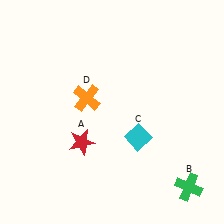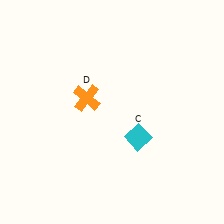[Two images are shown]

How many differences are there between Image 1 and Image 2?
There are 2 differences between the two images.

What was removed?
The red star (A), the green cross (B) were removed in Image 2.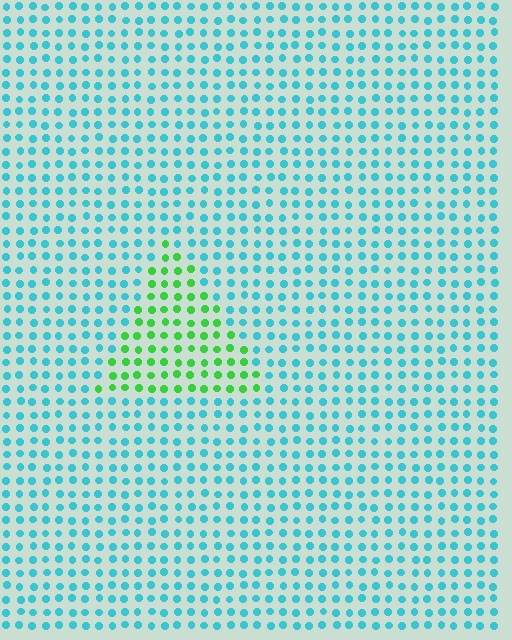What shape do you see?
I see a triangle.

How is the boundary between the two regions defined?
The boundary is defined purely by a slight shift in hue (about 62 degrees). Spacing, size, and orientation are identical on both sides.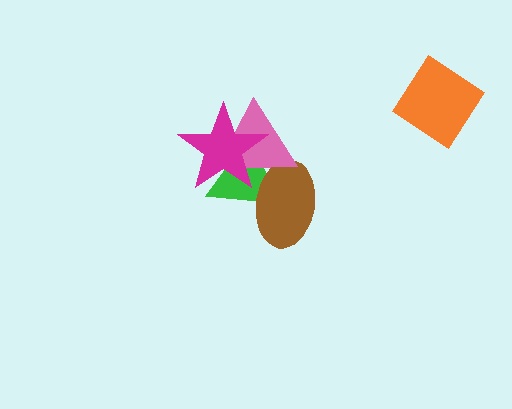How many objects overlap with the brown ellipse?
2 objects overlap with the brown ellipse.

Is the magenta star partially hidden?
No, no other shape covers it.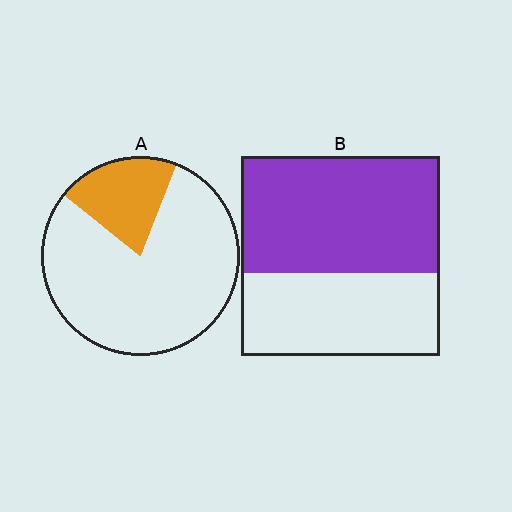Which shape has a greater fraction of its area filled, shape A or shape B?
Shape B.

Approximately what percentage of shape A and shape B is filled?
A is approximately 20% and B is approximately 60%.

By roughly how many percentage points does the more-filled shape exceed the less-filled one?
By roughly 40 percentage points (B over A).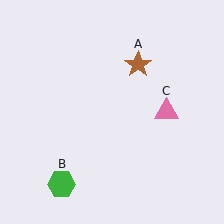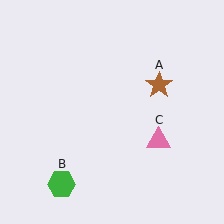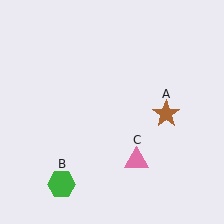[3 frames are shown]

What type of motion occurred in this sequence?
The brown star (object A), pink triangle (object C) rotated clockwise around the center of the scene.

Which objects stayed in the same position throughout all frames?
Green hexagon (object B) remained stationary.